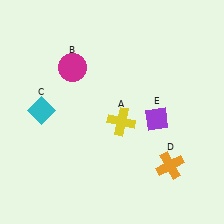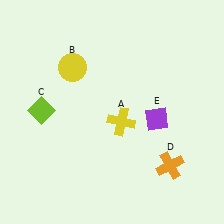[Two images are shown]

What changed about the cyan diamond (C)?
In Image 1, C is cyan. In Image 2, it changed to lime.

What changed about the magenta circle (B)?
In Image 1, B is magenta. In Image 2, it changed to yellow.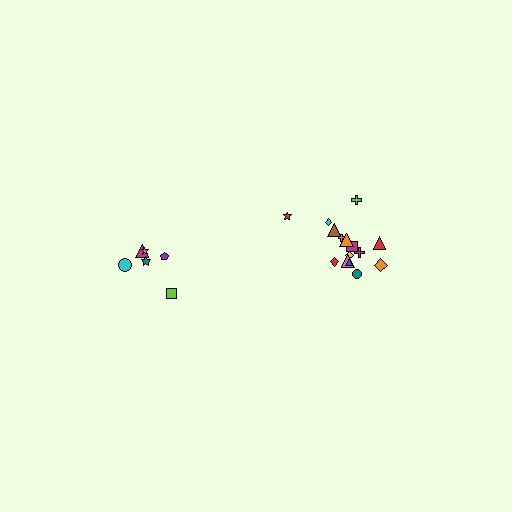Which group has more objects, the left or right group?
The right group.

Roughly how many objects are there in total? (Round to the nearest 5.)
Roughly 20 objects in total.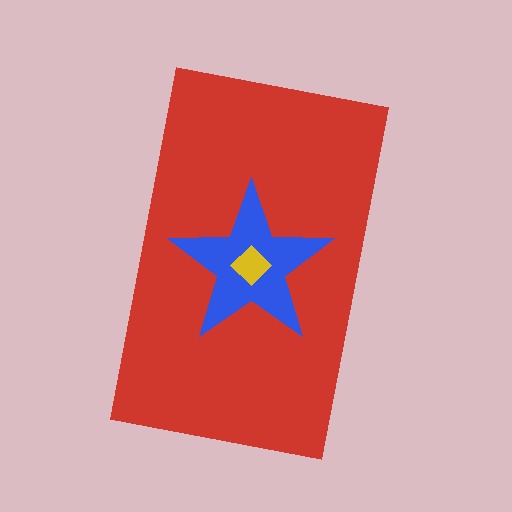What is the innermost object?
The yellow diamond.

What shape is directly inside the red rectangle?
The blue star.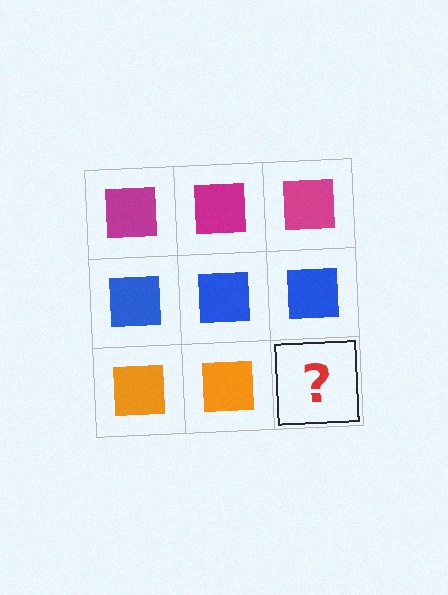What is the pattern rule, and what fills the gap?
The rule is that each row has a consistent color. The gap should be filled with an orange square.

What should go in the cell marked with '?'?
The missing cell should contain an orange square.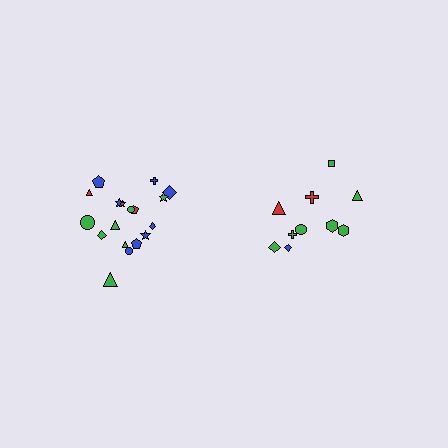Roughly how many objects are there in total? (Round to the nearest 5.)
Roughly 30 objects in total.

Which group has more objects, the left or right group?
The left group.